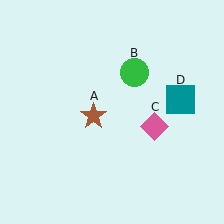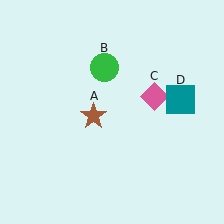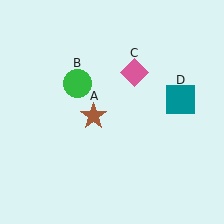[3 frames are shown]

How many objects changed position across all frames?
2 objects changed position: green circle (object B), pink diamond (object C).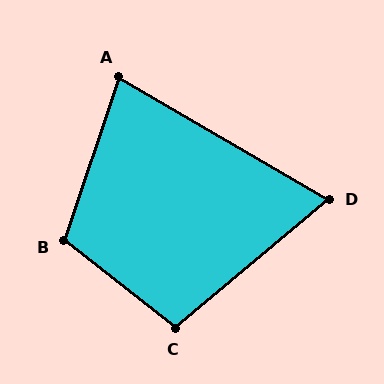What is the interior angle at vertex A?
Approximately 78 degrees (acute).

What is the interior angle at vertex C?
Approximately 102 degrees (obtuse).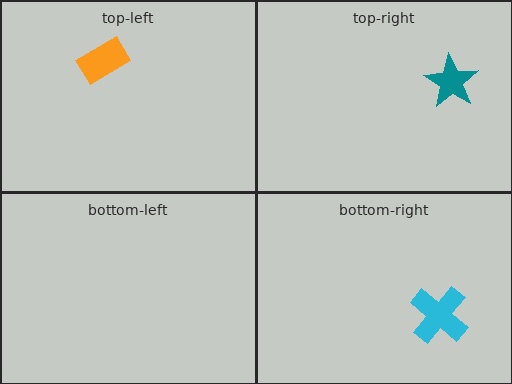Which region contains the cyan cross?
The bottom-right region.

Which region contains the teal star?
The top-right region.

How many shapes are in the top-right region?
1.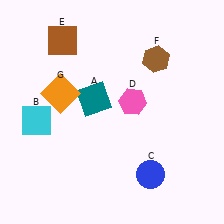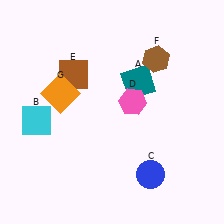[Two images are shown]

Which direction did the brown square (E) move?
The brown square (E) moved down.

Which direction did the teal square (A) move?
The teal square (A) moved right.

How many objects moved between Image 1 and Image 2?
2 objects moved between the two images.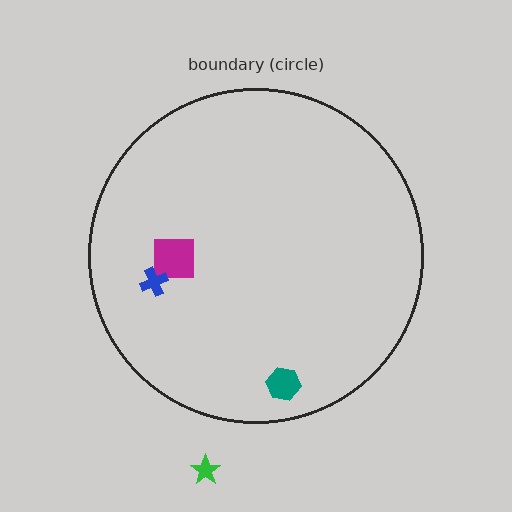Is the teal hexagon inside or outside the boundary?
Inside.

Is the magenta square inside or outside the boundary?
Inside.